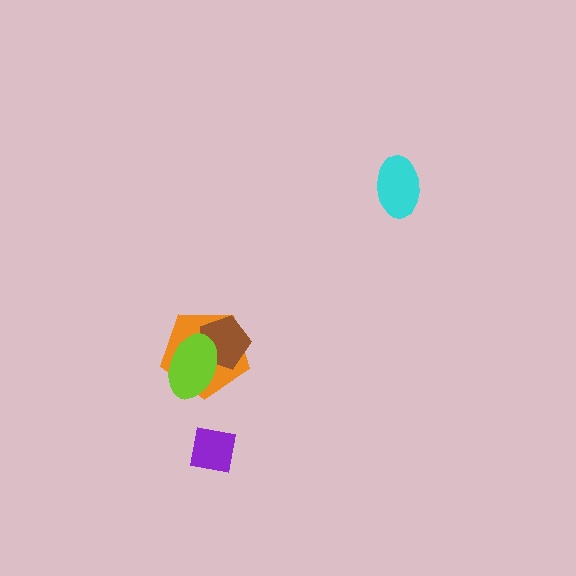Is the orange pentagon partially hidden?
Yes, it is partially covered by another shape.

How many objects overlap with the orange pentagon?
2 objects overlap with the orange pentagon.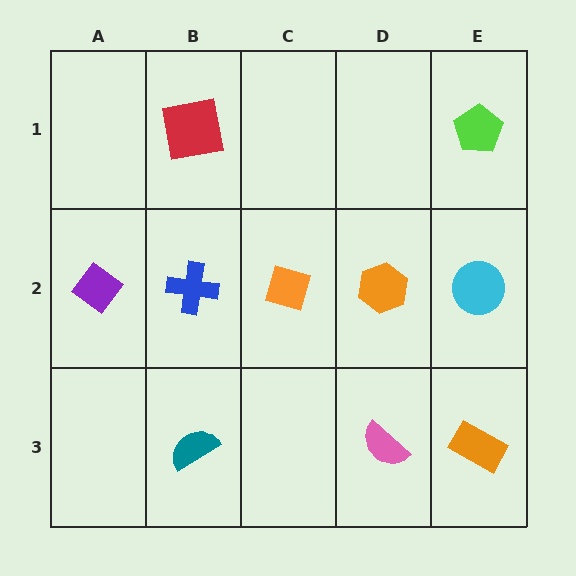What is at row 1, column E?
A lime pentagon.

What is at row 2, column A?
A purple diamond.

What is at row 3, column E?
An orange rectangle.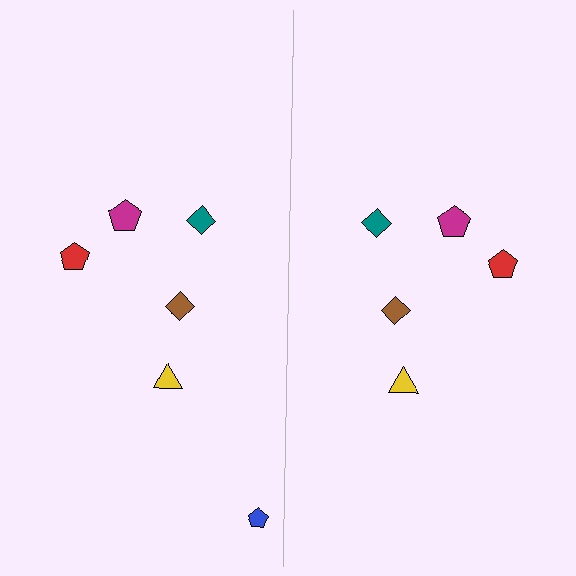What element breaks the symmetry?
A blue pentagon is missing from the right side.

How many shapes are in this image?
There are 11 shapes in this image.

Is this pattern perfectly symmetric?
No, the pattern is not perfectly symmetric. A blue pentagon is missing from the right side.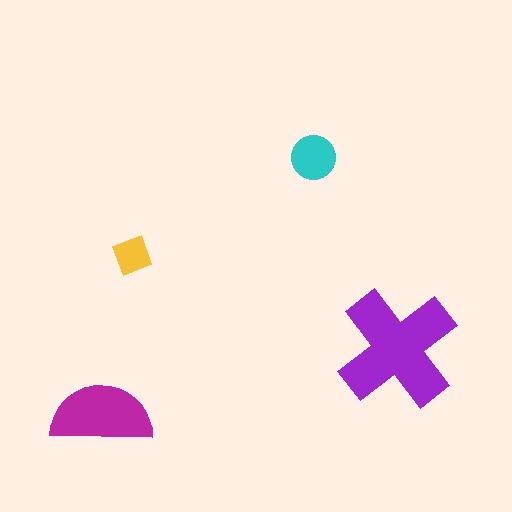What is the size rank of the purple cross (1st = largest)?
1st.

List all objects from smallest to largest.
The yellow square, the cyan circle, the magenta semicircle, the purple cross.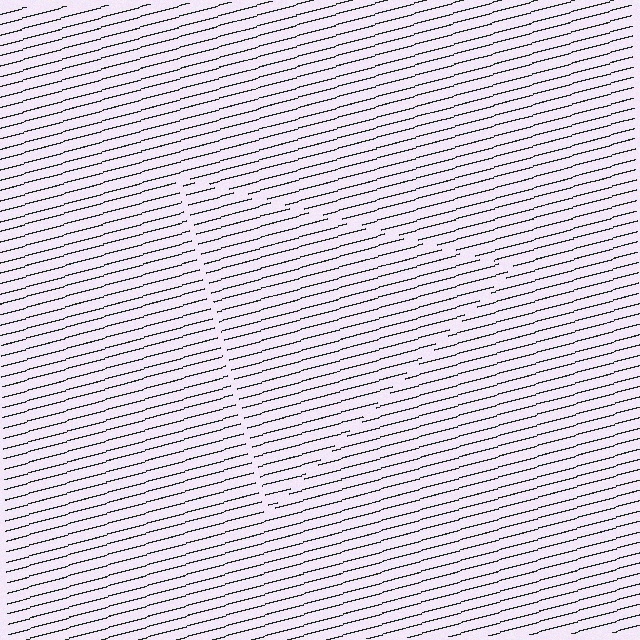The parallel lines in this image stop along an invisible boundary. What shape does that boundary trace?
An illusory triangle. The interior of the shape contains the same grating, shifted by half a period — the contour is defined by the phase discontinuity where line-ends from the inner and outer gratings abut.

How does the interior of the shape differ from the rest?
The interior of the shape contains the same grating, shifted by half a period — the contour is defined by the phase discontinuity where line-ends from the inner and outer gratings abut.